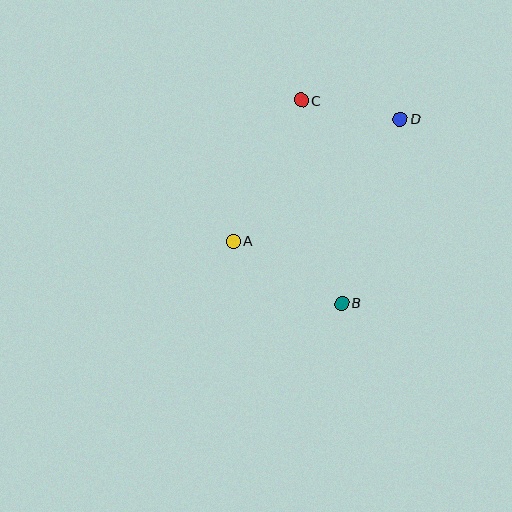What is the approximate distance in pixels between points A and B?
The distance between A and B is approximately 125 pixels.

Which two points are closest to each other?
Points C and D are closest to each other.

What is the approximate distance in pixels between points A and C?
The distance between A and C is approximately 156 pixels.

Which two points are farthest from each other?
Points B and C are farthest from each other.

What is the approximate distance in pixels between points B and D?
The distance between B and D is approximately 193 pixels.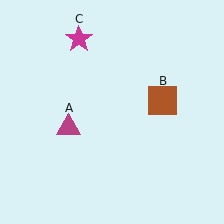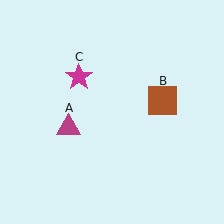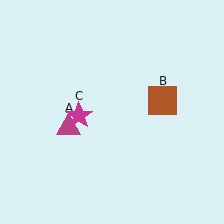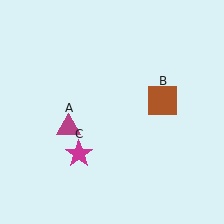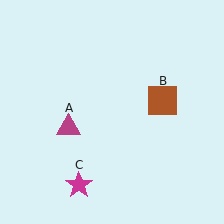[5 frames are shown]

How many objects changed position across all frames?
1 object changed position: magenta star (object C).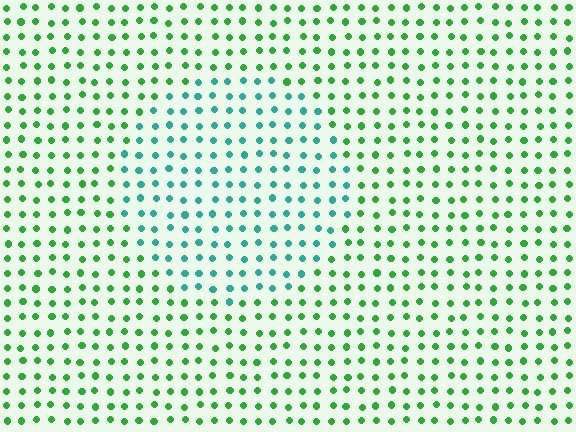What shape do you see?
I see a circle.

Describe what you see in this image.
The image is filled with small green elements in a uniform arrangement. A circle-shaped region is visible where the elements are tinted to a slightly different hue, forming a subtle color boundary.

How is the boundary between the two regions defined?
The boundary is defined purely by a slight shift in hue (about 46 degrees). Spacing, size, and orientation are identical on both sides.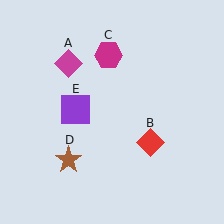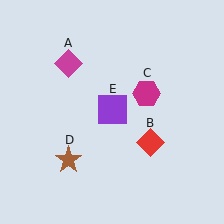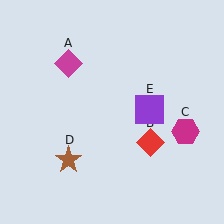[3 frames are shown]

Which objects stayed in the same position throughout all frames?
Magenta diamond (object A) and red diamond (object B) and brown star (object D) remained stationary.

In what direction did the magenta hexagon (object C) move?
The magenta hexagon (object C) moved down and to the right.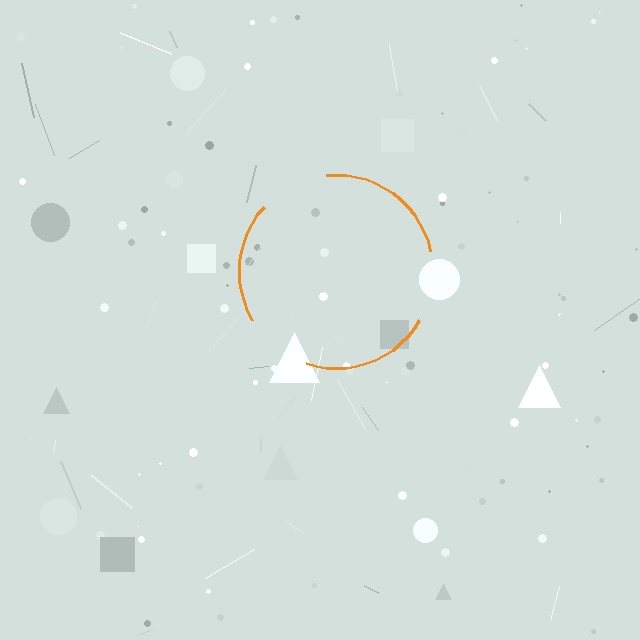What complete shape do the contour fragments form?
The contour fragments form a circle.